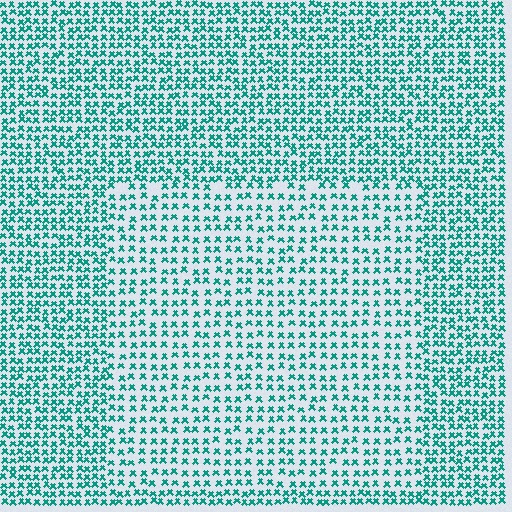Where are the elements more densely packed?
The elements are more densely packed outside the rectangle boundary.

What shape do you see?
I see a rectangle.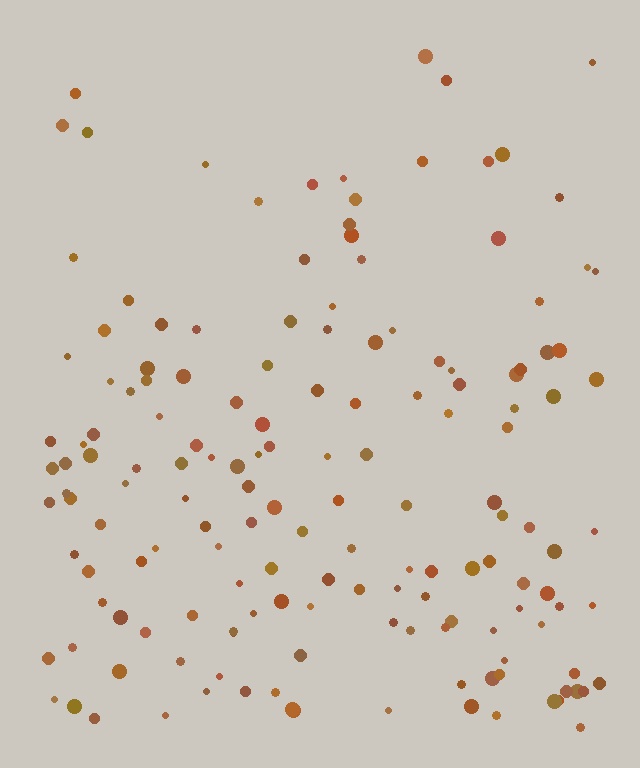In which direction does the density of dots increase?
From top to bottom, with the bottom side densest.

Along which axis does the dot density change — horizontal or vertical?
Vertical.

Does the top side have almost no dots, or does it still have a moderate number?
Still a moderate number, just noticeably fewer than the bottom.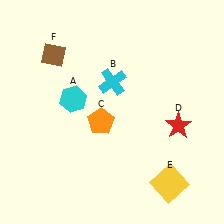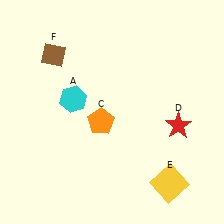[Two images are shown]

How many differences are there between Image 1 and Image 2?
There is 1 difference between the two images.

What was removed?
The cyan cross (B) was removed in Image 2.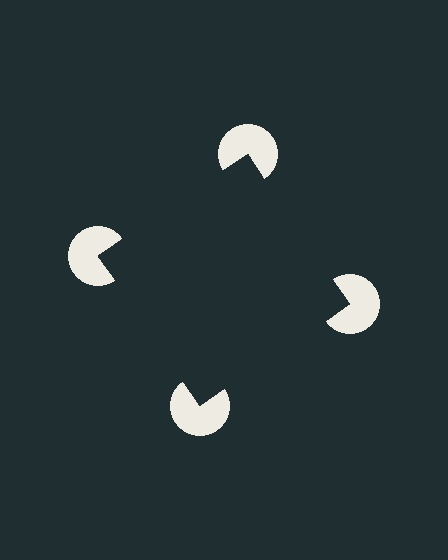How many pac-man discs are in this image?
There are 4 — one at each vertex of the illusory square.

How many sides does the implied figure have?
4 sides.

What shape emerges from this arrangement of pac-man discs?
An illusory square — its edges are inferred from the aligned wedge cuts in the pac-man discs, not physically drawn.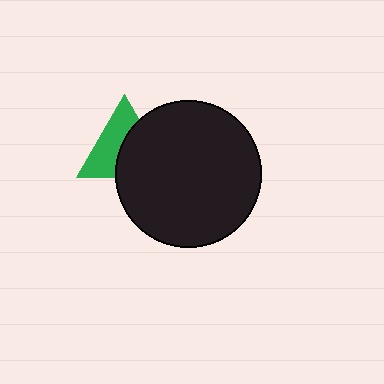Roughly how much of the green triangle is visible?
About half of it is visible (roughly 51%).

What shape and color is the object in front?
The object in front is a black circle.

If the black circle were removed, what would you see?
You would see the complete green triangle.